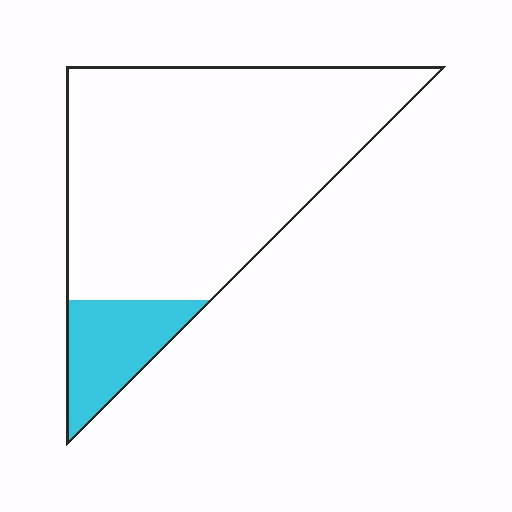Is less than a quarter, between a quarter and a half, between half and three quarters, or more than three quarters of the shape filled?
Less than a quarter.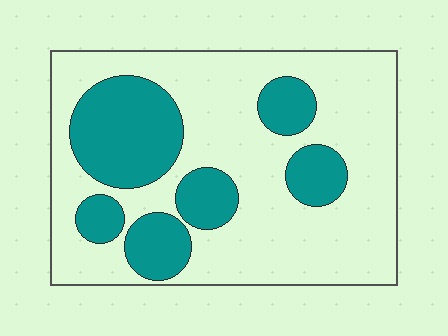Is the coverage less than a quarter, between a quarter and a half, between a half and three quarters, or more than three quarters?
Between a quarter and a half.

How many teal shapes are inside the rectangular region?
6.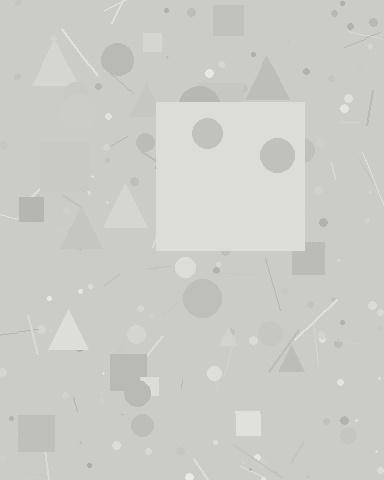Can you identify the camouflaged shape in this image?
The camouflaged shape is a square.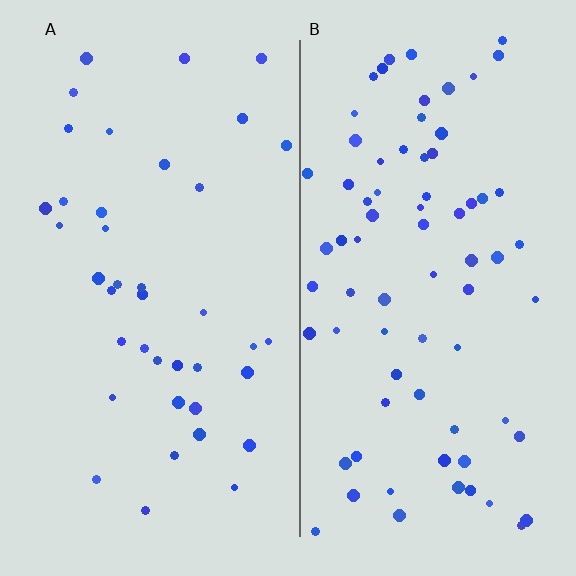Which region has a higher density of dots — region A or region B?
B (the right).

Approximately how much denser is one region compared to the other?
Approximately 1.8× — region B over region A.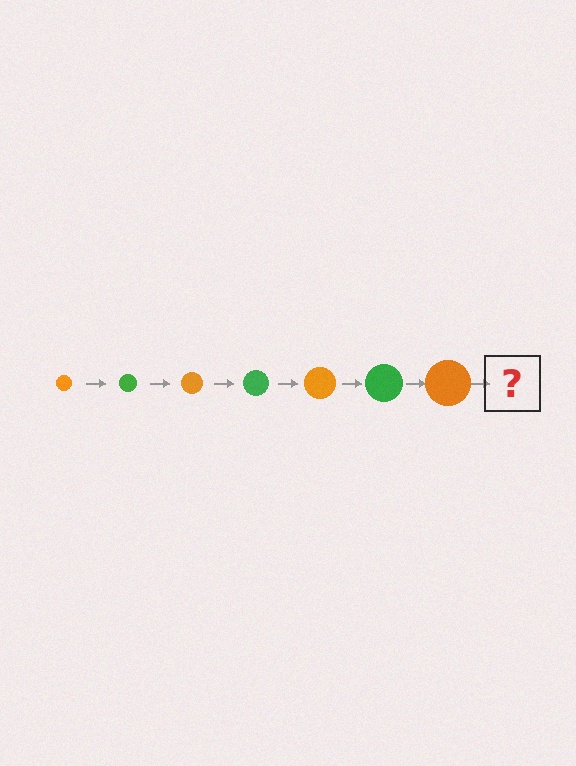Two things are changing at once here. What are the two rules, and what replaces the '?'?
The two rules are that the circle grows larger each step and the color cycles through orange and green. The '?' should be a green circle, larger than the previous one.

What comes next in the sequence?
The next element should be a green circle, larger than the previous one.